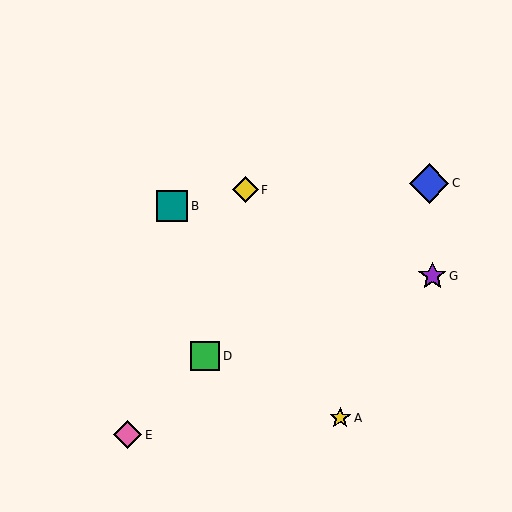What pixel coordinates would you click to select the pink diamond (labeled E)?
Click at (128, 435) to select the pink diamond E.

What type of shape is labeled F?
Shape F is a yellow diamond.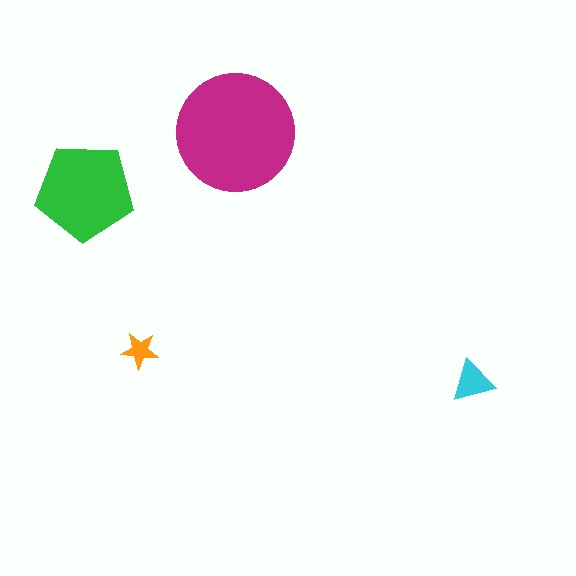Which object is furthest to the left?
The green pentagon is leftmost.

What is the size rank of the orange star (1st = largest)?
4th.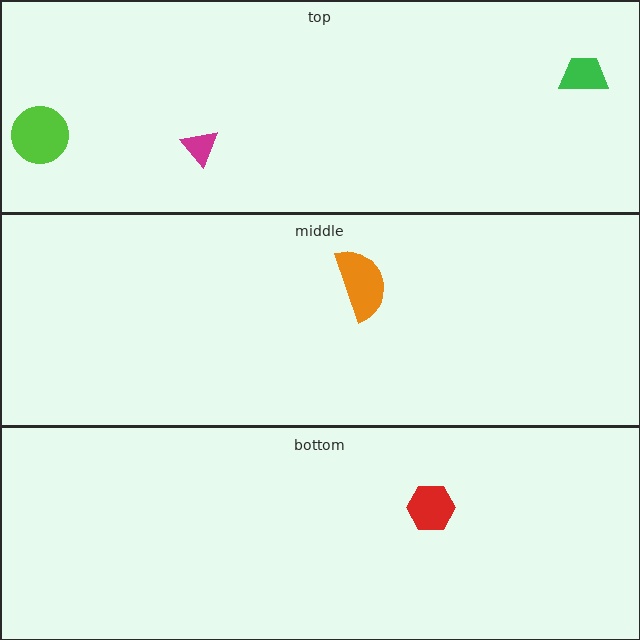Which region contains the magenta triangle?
The top region.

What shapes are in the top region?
The magenta triangle, the green trapezoid, the lime circle.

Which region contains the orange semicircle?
The middle region.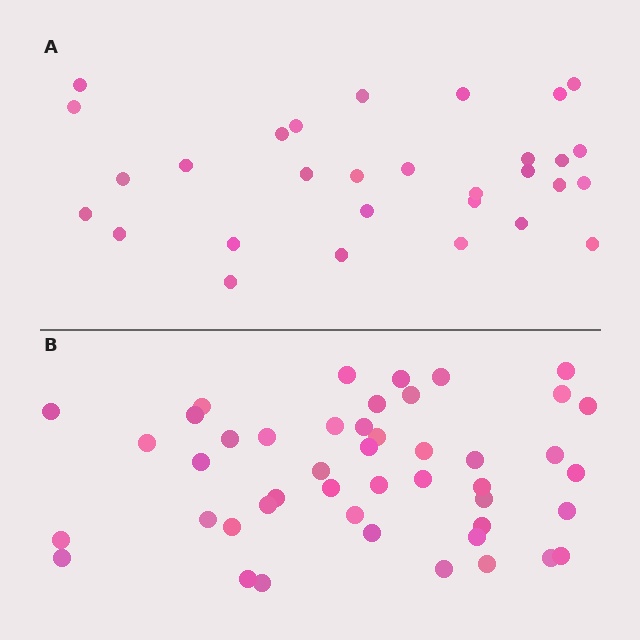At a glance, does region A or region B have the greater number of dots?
Region B (the bottom region) has more dots.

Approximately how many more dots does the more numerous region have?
Region B has approximately 15 more dots than region A.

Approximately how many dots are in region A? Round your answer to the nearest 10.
About 30 dots.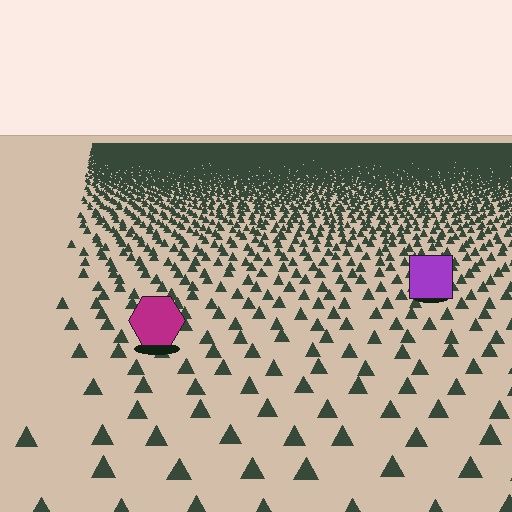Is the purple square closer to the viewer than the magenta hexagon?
No. The magenta hexagon is closer — you can tell from the texture gradient: the ground texture is coarser near it.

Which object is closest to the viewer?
The magenta hexagon is closest. The texture marks near it are larger and more spread out.